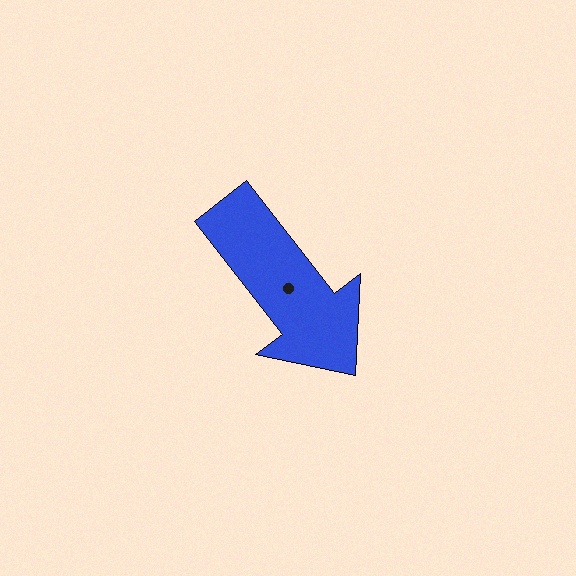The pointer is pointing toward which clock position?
Roughly 5 o'clock.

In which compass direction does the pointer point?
Southeast.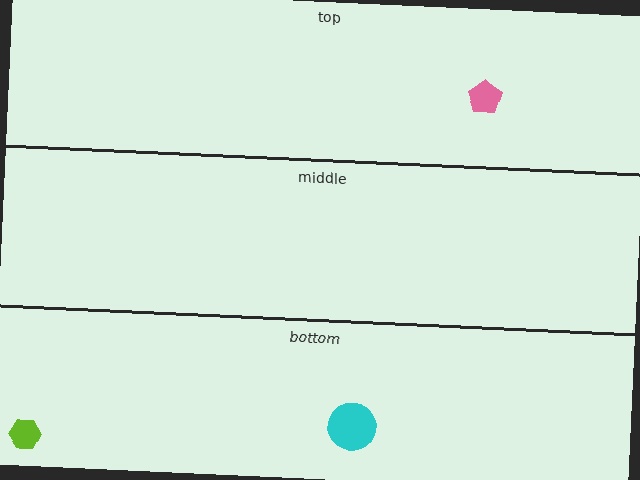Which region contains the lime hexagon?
The bottom region.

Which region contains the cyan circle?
The bottom region.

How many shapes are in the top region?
1.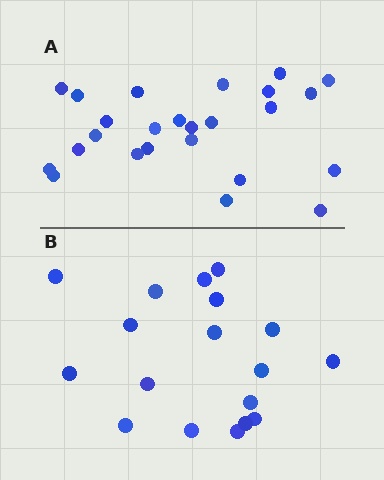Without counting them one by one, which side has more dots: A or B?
Region A (the top region) has more dots.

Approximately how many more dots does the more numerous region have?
Region A has roughly 8 or so more dots than region B.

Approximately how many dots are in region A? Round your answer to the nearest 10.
About 20 dots. (The exact count is 25, which rounds to 20.)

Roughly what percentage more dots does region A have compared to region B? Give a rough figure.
About 40% more.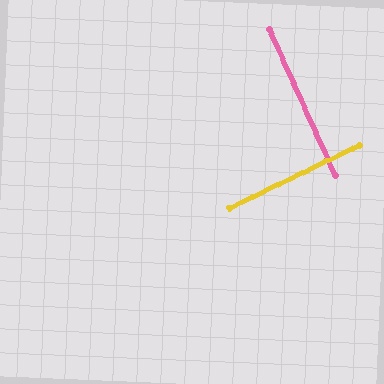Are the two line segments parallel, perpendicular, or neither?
Perpendicular — they meet at approximately 88°.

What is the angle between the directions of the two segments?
Approximately 88 degrees.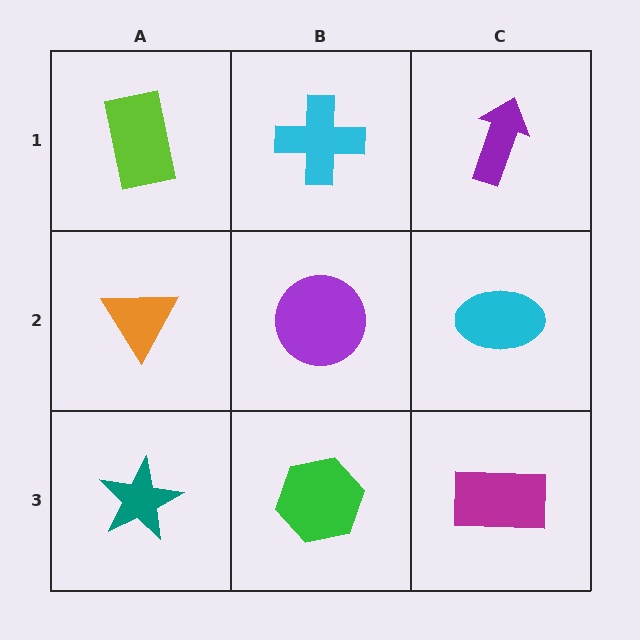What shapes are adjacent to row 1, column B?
A purple circle (row 2, column B), a lime rectangle (row 1, column A), a purple arrow (row 1, column C).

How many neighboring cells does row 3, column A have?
2.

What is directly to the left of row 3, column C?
A green hexagon.